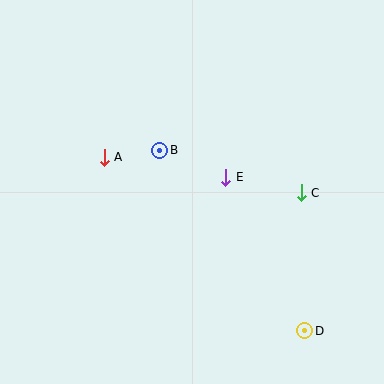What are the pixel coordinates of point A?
Point A is at (104, 157).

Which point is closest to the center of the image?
Point E at (226, 177) is closest to the center.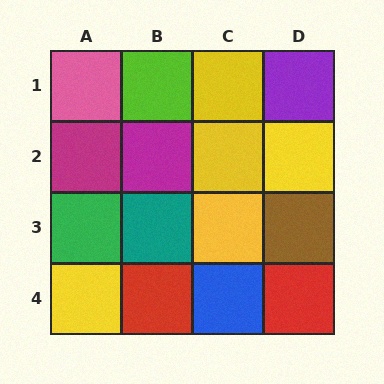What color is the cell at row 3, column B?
Teal.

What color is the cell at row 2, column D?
Yellow.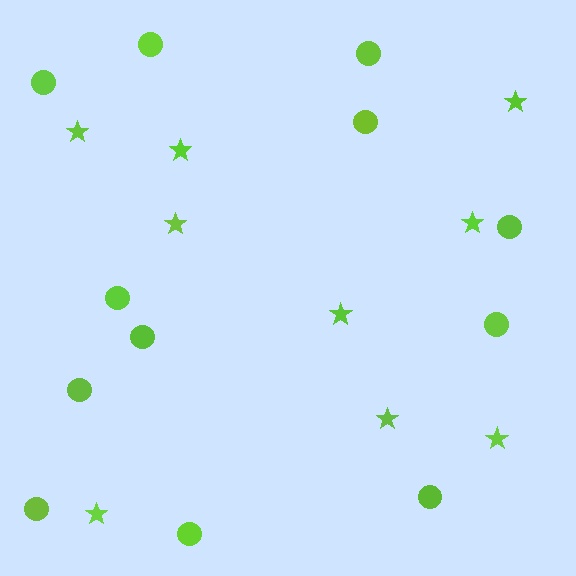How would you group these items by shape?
There are 2 groups: one group of circles (12) and one group of stars (9).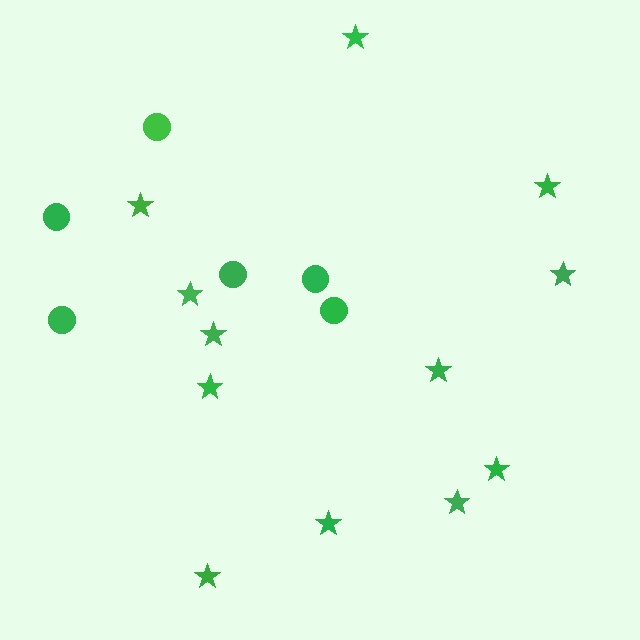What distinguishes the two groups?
There are 2 groups: one group of stars (12) and one group of circles (6).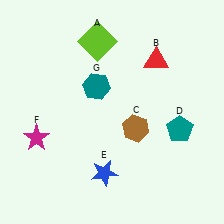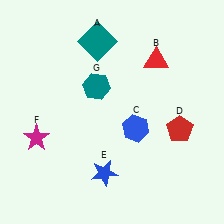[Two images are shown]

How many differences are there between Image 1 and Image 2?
There are 3 differences between the two images.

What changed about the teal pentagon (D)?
In Image 1, D is teal. In Image 2, it changed to red.